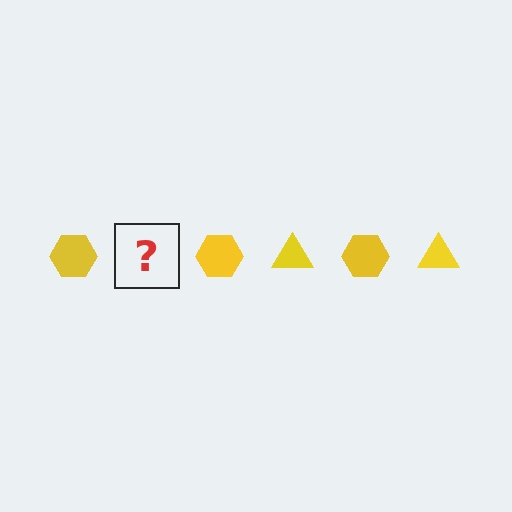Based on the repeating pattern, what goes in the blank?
The blank should be a yellow triangle.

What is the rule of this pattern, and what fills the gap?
The rule is that the pattern cycles through hexagon, triangle shapes in yellow. The gap should be filled with a yellow triangle.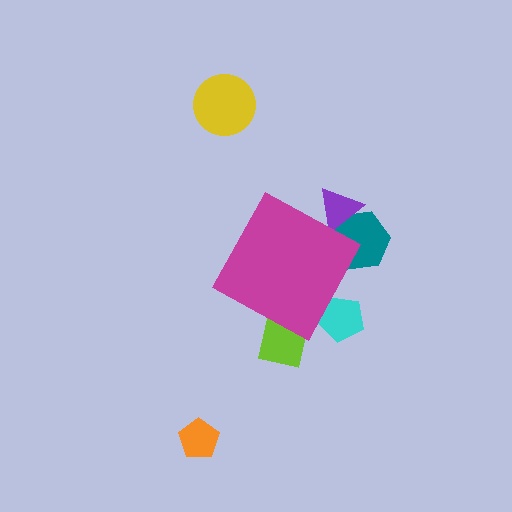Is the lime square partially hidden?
Yes, the lime square is partially hidden behind the magenta diamond.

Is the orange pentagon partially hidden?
No, the orange pentagon is fully visible.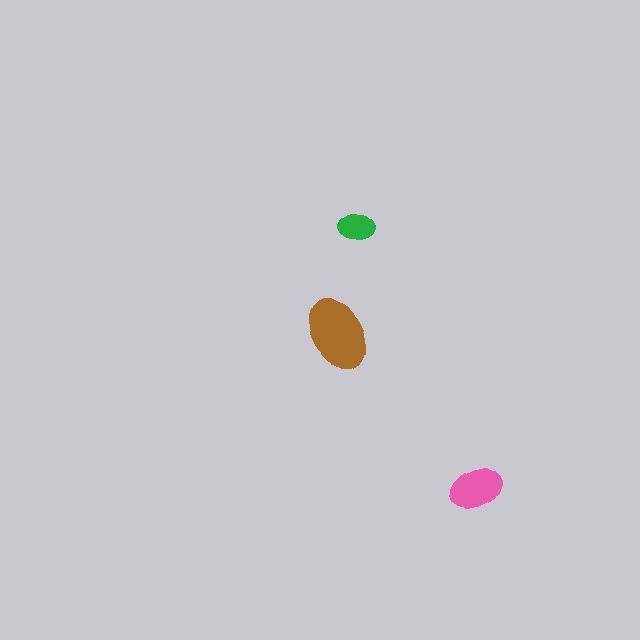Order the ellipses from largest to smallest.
the brown one, the pink one, the green one.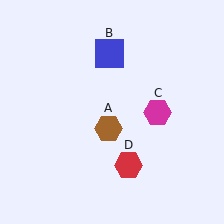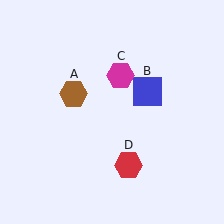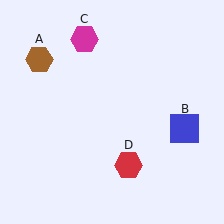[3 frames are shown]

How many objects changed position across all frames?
3 objects changed position: brown hexagon (object A), blue square (object B), magenta hexagon (object C).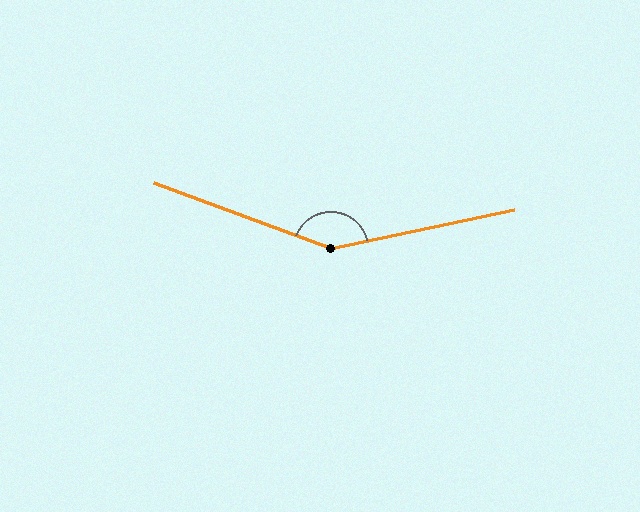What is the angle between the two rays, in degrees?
Approximately 148 degrees.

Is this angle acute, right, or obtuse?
It is obtuse.